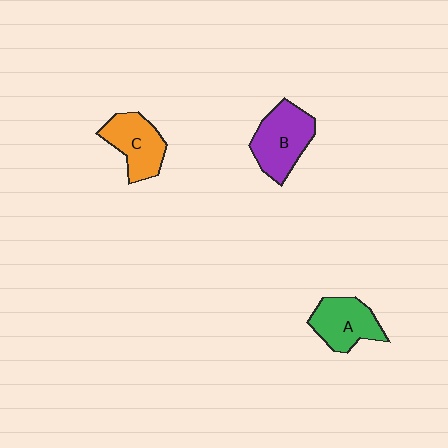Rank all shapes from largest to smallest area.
From largest to smallest: B (purple), C (orange), A (green).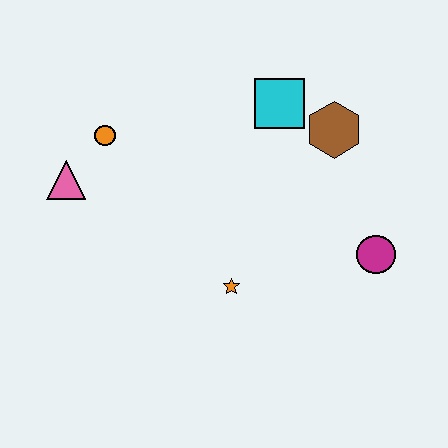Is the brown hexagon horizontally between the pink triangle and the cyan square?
No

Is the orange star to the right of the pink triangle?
Yes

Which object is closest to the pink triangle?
The orange circle is closest to the pink triangle.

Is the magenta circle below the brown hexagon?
Yes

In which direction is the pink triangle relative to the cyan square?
The pink triangle is to the left of the cyan square.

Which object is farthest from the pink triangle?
The magenta circle is farthest from the pink triangle.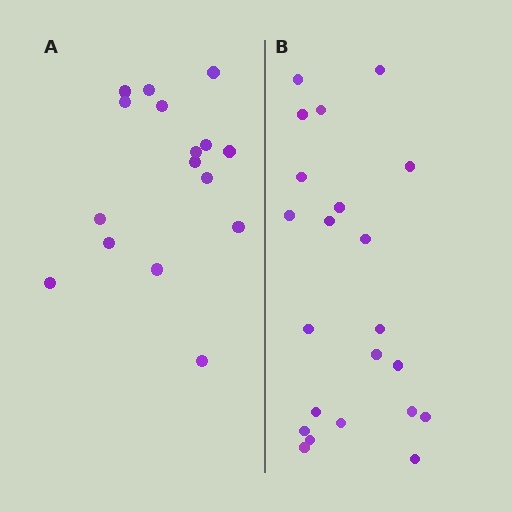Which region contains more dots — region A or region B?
Region B (the right region) has more dots.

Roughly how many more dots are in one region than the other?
Region B has about 6 more dots than region A.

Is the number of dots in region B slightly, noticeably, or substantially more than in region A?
Region B has noticeably more, but not dramatically so. The ratio is roughly 1.4 to 1.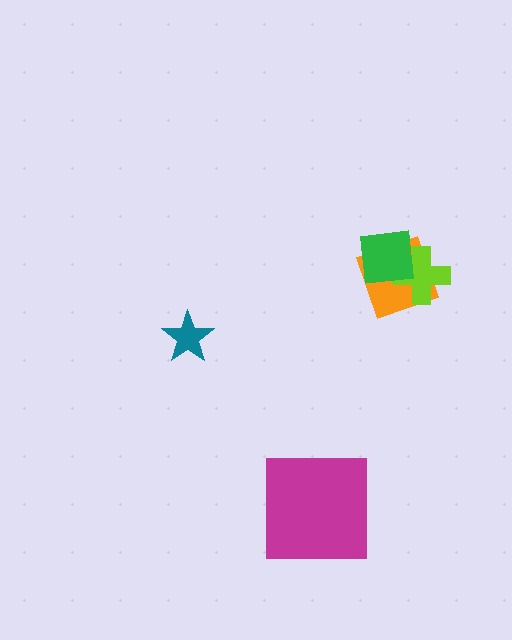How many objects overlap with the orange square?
2 objects overlap with the orange square.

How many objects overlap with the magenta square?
0 objects overlap with the magenta square.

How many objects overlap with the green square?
2 objects overlap with the green square.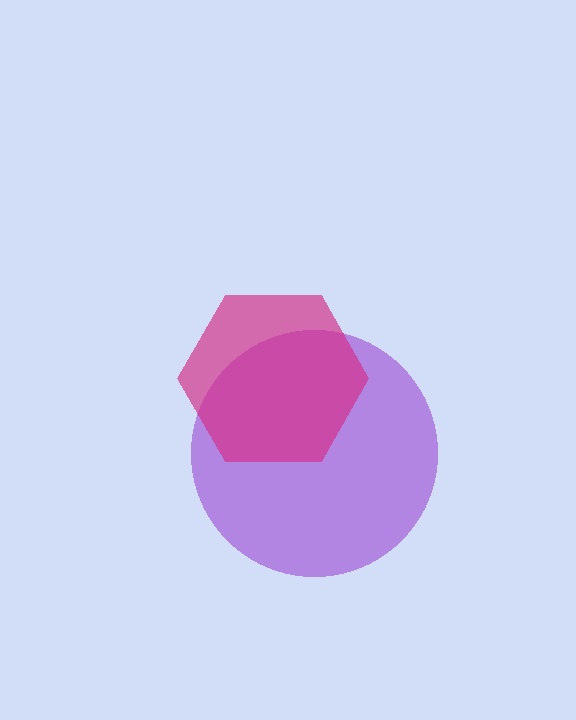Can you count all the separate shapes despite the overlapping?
Yes, there are 2 separate shapes.